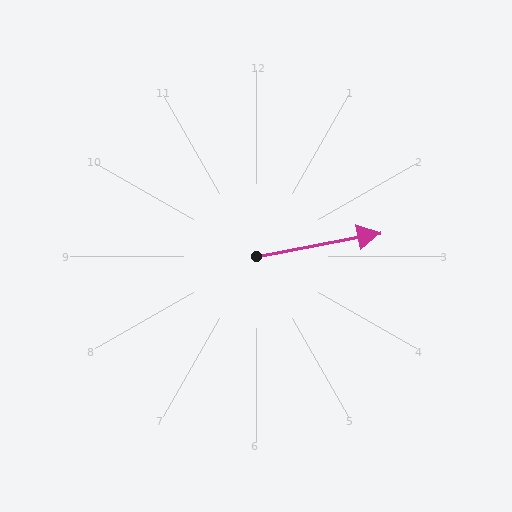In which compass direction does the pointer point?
East.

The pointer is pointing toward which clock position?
Roughly 3 o'clock.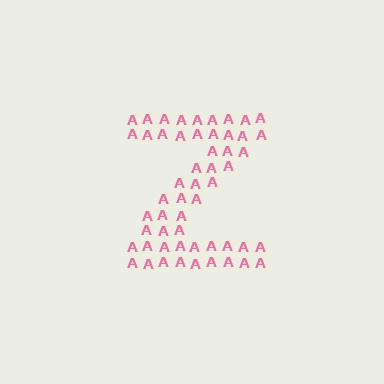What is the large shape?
The large shape is the letter Z.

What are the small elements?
The small elements are letter A's.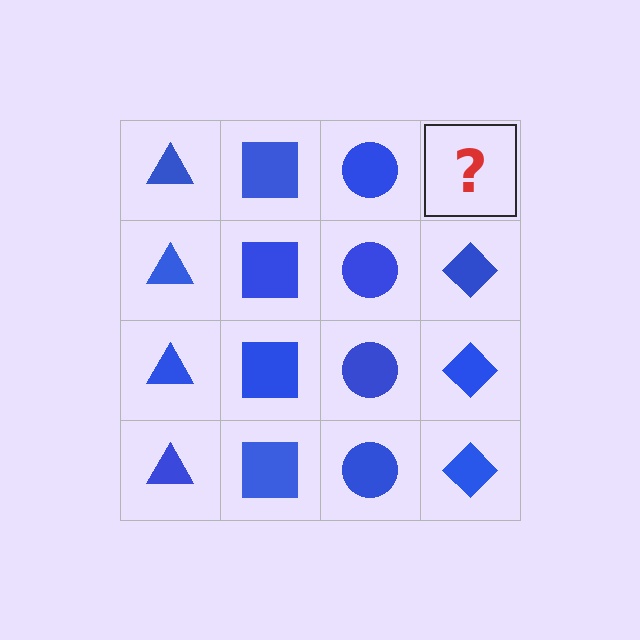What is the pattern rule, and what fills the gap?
The rule is that each column has a consistent shape. The gap should be filled with a blue diamond.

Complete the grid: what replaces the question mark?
The question mark should be replaced with a blue diamond.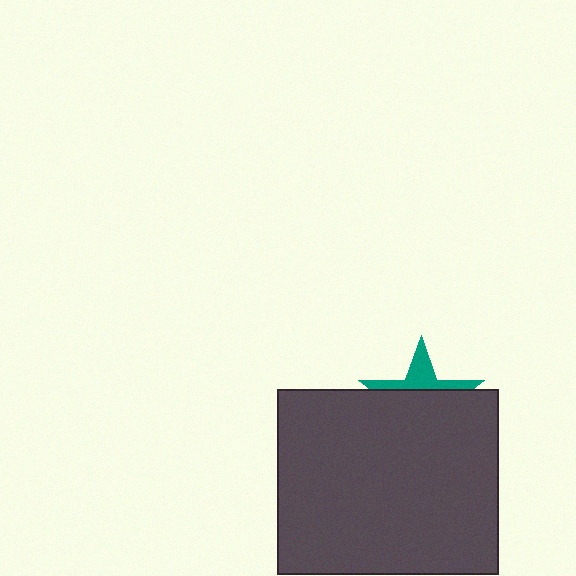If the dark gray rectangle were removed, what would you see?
You would see the complete teal star.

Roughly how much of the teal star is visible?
A small part of it is visible (roughly 35%).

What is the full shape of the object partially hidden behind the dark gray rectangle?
The partially hidden object is a teal star.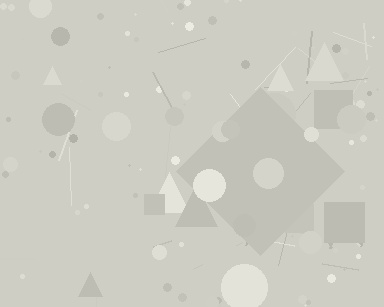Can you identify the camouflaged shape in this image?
The camouflaged shape is a diamond.